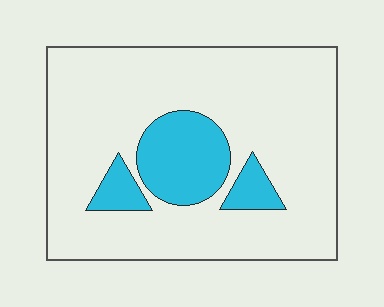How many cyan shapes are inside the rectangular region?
3.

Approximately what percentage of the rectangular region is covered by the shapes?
Approximately 20%.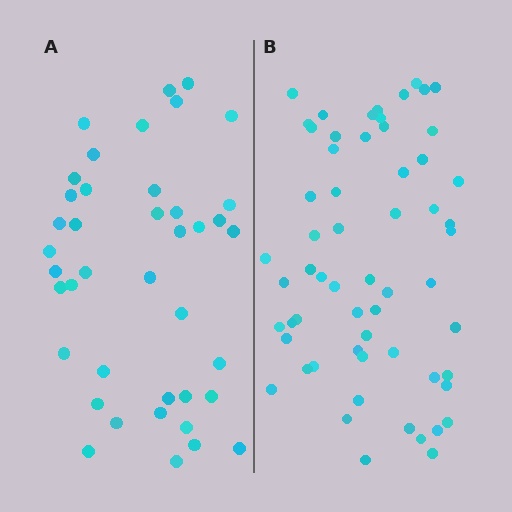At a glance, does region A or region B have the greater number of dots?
Region B (the right region) has more dots.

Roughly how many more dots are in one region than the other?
Region B has approximately 20 more dots than region A.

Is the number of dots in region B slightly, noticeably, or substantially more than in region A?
Region B has substantially more. The ratio is roughly 1.5 to 1.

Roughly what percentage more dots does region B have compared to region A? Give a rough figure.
About 45% more.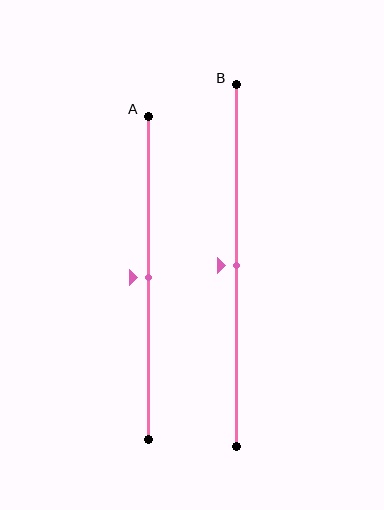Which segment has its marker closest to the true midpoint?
Segment A has its marker closest to the true midpoint.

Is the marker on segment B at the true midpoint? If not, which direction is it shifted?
Yes, the marker on segment B is at the true midpoint.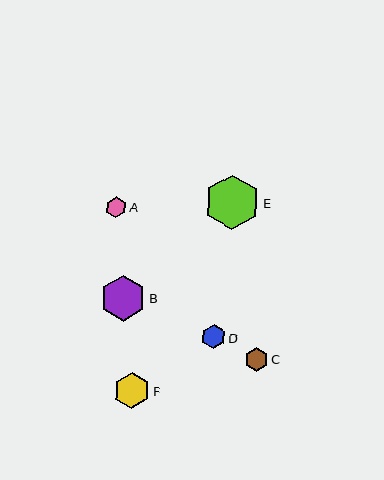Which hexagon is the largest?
Hexagon E is the largest with a size of approximately 55 pixels.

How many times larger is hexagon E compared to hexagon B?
Hexagon E is approximately 1.2 times the size of hexagon B.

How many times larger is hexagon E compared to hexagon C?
Hexagon E is approximately 2.3 times the size of hexagon C.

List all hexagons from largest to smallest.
From largest to smallest: E, B, F, D, C, A.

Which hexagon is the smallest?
Hexagon A is the smallest with a size of approximately 21 pixels.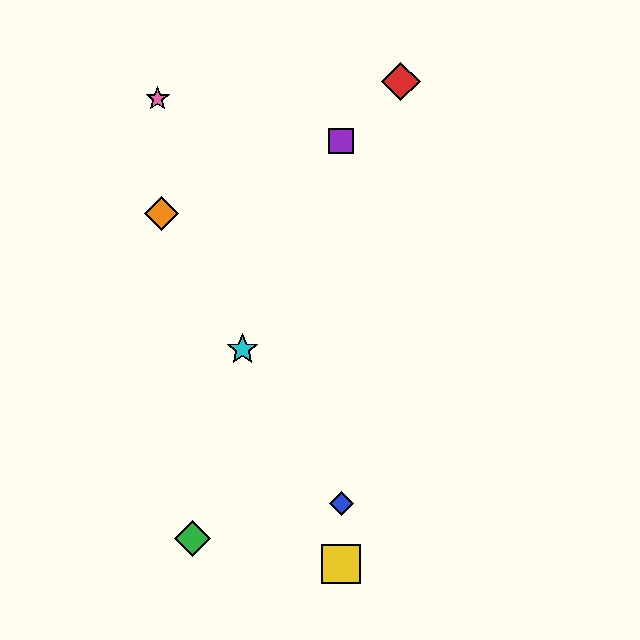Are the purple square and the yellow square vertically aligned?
Yes, both are at x≈341.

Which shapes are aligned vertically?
The blue diamond, the yellow square, the purple square are aligned vertically.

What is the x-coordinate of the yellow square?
The yellow square is at x≈341.